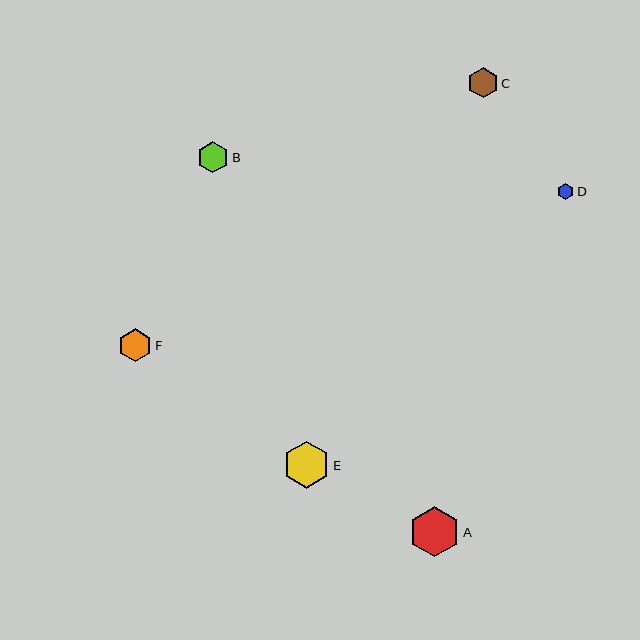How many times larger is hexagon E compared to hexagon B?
Hexagon E is approximately 1.5 times the size of hexagon B.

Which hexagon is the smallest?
Hexagon D is the smallest with a size of approximately 16 pixels.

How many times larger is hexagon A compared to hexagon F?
Hexagon A is approximately 1.5 times the size of hexagon F.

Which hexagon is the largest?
Hexagon A is the largest with a size of approximately 50 pixels.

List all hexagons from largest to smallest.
From largest to smallest: A, E, F, B, C, D.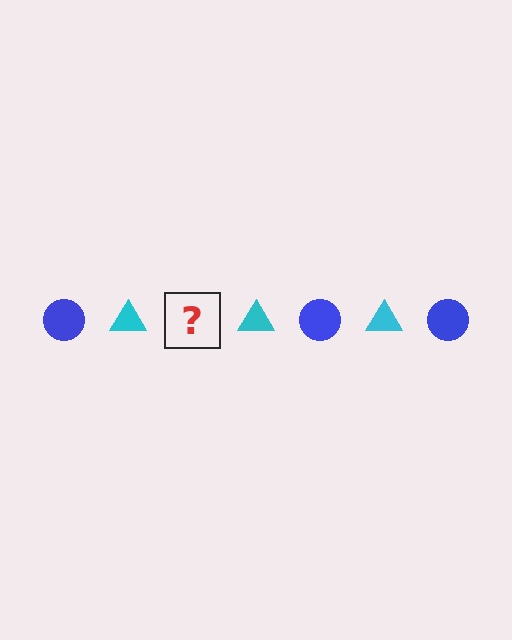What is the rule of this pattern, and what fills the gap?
The rule is that the pattern alternates between blue circle and cyan triangle. The gap should be filled with a blue circle.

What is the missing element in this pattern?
The missing element is a blue circle.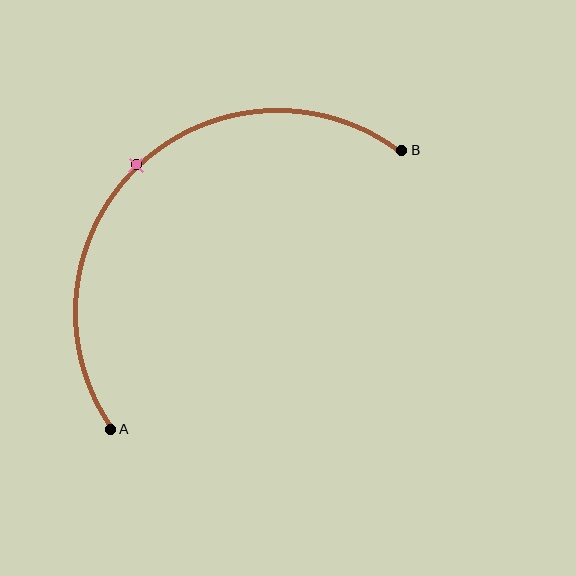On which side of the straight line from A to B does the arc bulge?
The arc bulges above and to the left of the straight line connecting A and B.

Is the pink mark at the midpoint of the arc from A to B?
Yes. The pink mark lies on the arc at equal arc-length from both A and B — it is the arc midpoint.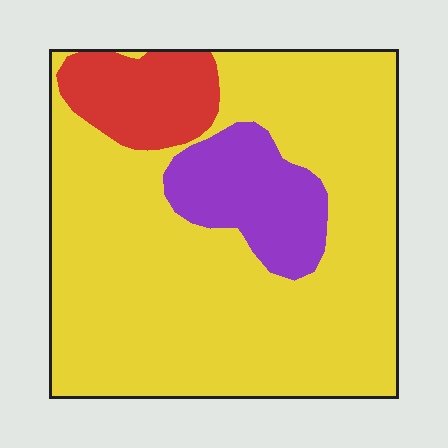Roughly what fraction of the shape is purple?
Purple takes up less than a sixth of the shape.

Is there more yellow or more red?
Yellow.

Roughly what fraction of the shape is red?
Red covers about 10% of the shape.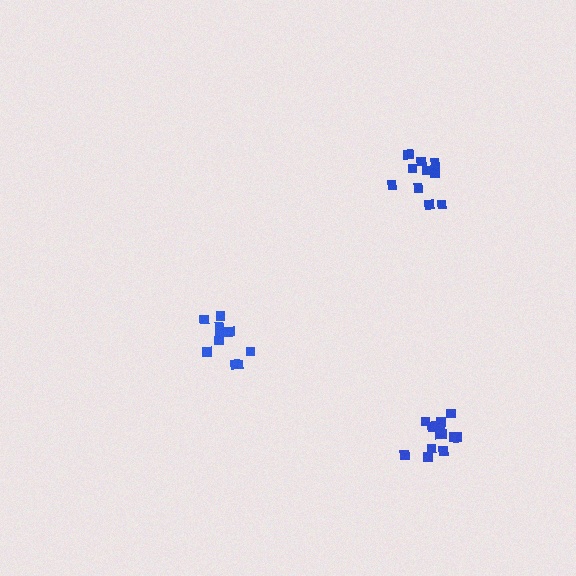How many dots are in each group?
Group 1: 11 dots, Group 2: 11 dots, Group 3: 14 dots (36 total).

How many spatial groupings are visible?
There are 3 spatial groupings.